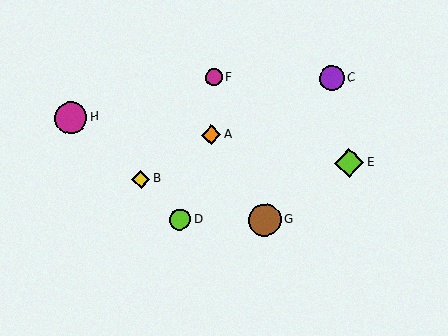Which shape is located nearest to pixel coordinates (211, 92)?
The magenta circle (labeled F) at (214, 77) is nearest to that location.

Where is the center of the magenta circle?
The center of the magenta circle is at (71, 118).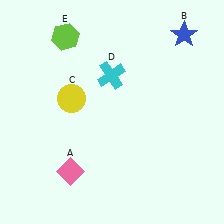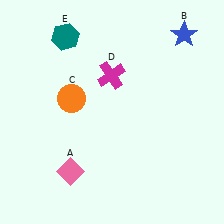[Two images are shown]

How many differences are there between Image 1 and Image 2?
There are 3 differences between the two images.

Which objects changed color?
C changed from yellow to orange. D changed from cyan to magenta. E changed from lime to teal.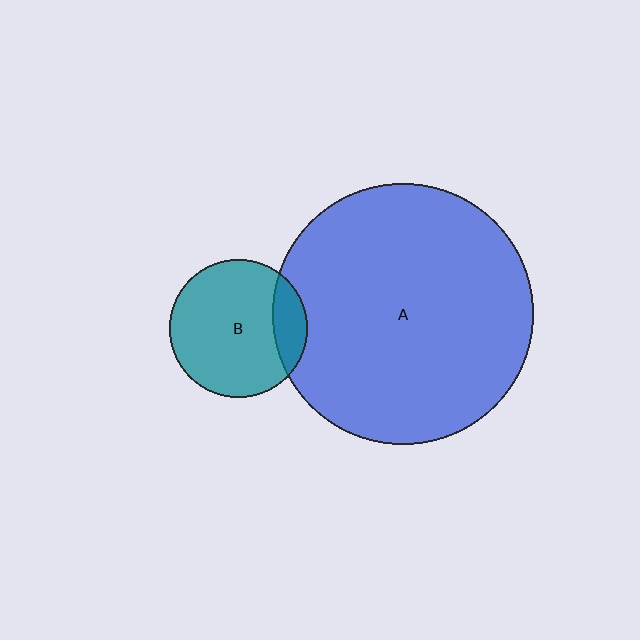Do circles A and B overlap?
Yes.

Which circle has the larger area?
Circle A (blue).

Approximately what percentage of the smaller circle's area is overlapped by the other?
Approximately 15%.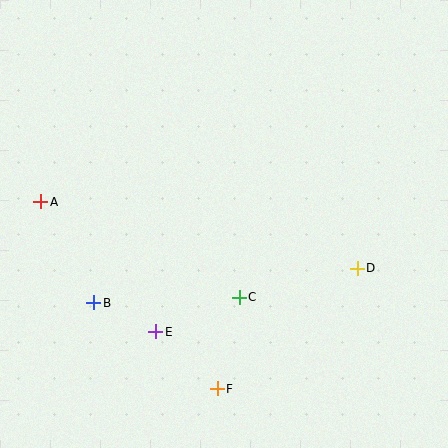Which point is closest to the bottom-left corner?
Point B is closest to the bottom-left corner.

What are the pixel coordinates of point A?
Point A is at (41, 202).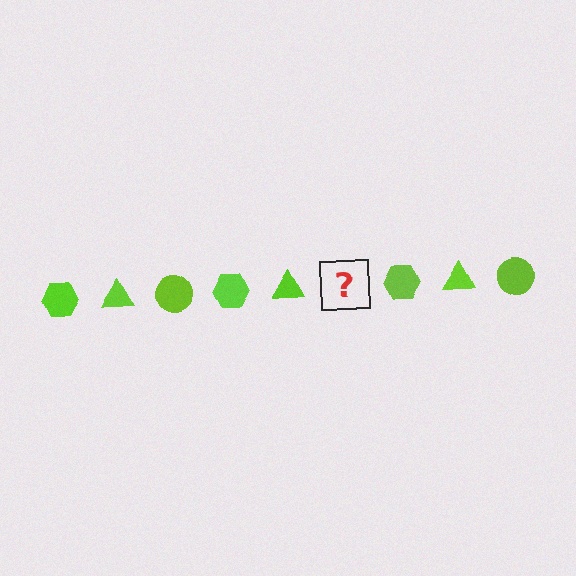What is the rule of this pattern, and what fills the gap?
The rule is that the pattern cycles through hexagon, triangle, circle shapes in lime. The gap should be filled with a lime circle.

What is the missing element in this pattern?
The missing element is a lime circle.